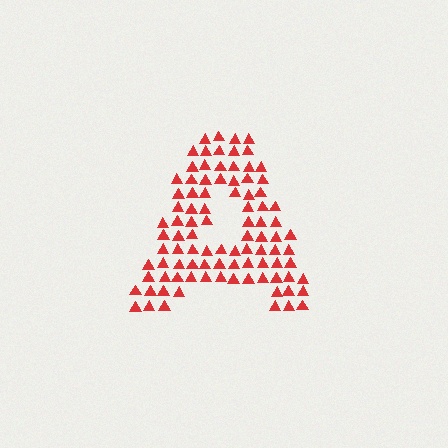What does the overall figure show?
The overall figure shows the letter A.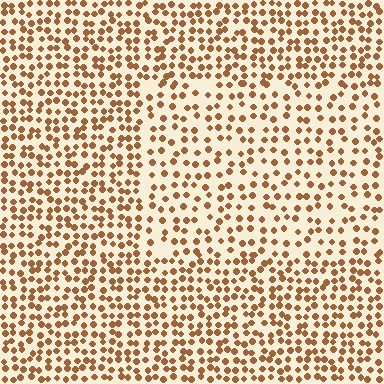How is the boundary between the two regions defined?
The boundary is defined by a change in element density (approximately 1.6x ratio). All elements are the same color, size, and shape.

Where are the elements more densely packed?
The elements are more densely packed outside the rectangle boundary.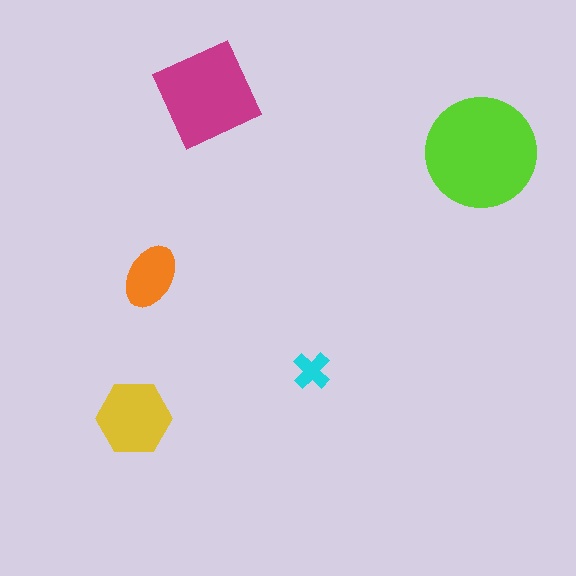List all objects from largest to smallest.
The lime circle, the magenta diamond, the yellow hexagon, the orange ellipse, the cyan cross.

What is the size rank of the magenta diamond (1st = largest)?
2nd.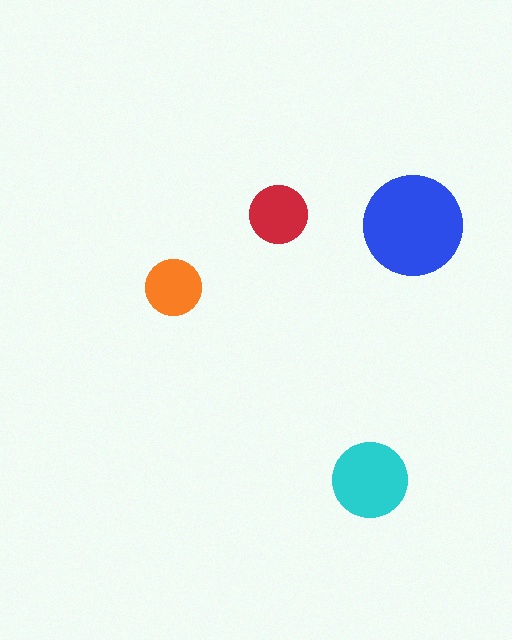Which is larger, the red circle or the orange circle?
The red one.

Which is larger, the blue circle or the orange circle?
The blue one.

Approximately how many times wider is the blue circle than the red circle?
About 1.5 times wider.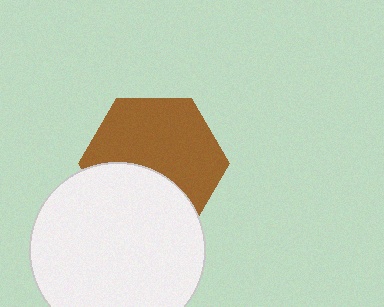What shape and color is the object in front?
The object in front is a white circle.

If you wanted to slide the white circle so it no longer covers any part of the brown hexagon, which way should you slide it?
Slide it down — that is the most direct way to separate the two shapes.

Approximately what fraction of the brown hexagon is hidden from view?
Roughly 37% of the brown hexagon is hidden behind the white circle.